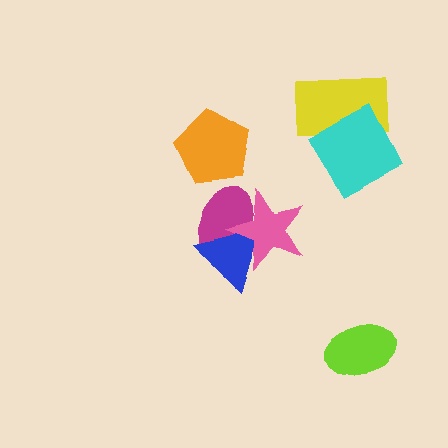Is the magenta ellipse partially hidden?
Yes, it is partially covered by another shape.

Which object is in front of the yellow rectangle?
The cyan diamond is in front of the yellow rectangle.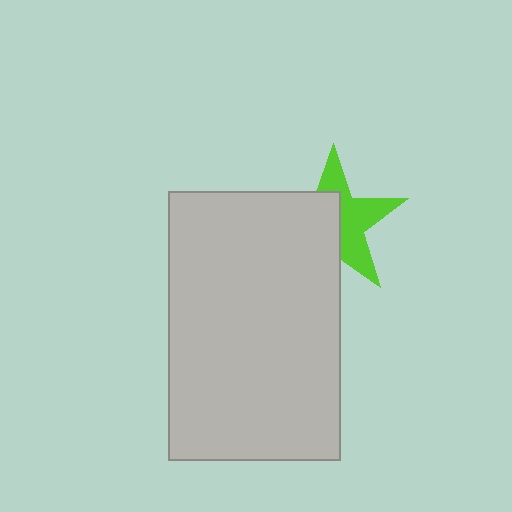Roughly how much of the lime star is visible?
About half of it is visible (roughly 48%).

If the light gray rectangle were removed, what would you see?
You would see the complete lime star.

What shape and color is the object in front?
The object in front is a light gray rectangle.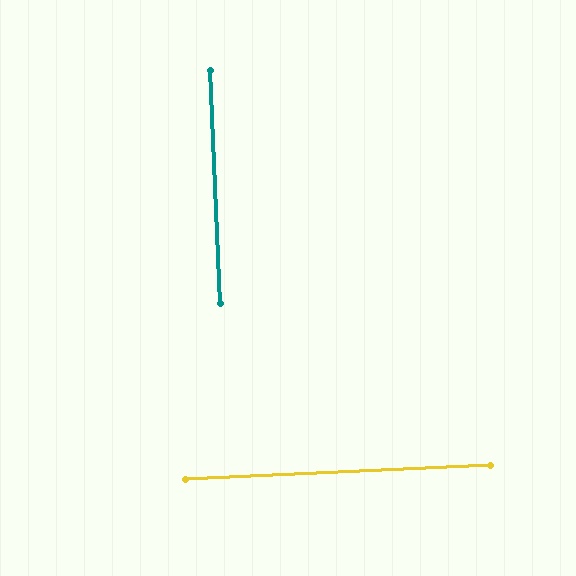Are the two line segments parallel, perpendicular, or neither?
Perpendicular — they meet at approximately 90°.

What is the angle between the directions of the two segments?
Approximately 90 degrees.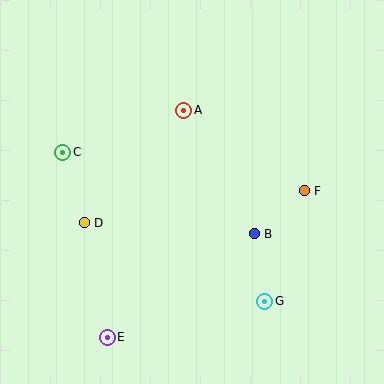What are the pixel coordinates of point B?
Point B is at (254, 234).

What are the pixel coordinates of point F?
Point F is at (304, 191).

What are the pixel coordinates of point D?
Point D is at (84, 223).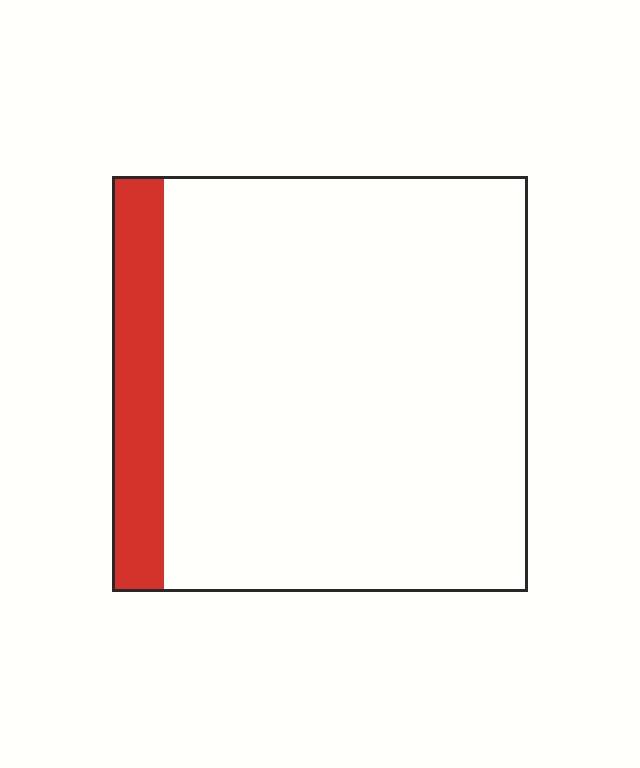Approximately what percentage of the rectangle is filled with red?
Approximately 10%.